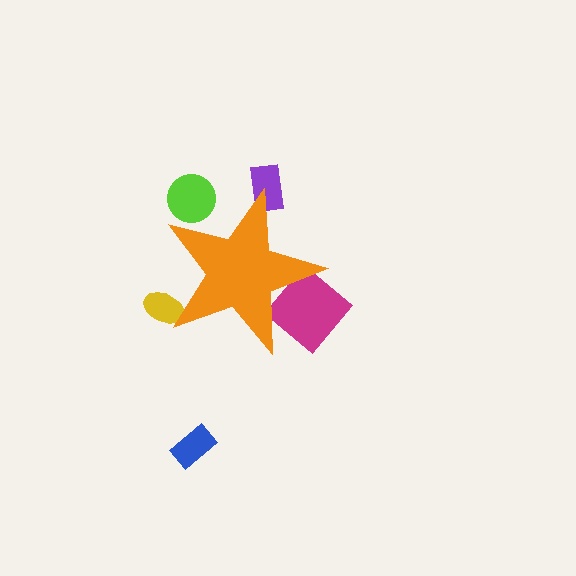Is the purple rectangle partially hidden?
Yes, the purple rectangle is partially hidden behind the orange star.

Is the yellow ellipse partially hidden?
Yes, the yellow ellipse is partially hidden behind the orange star.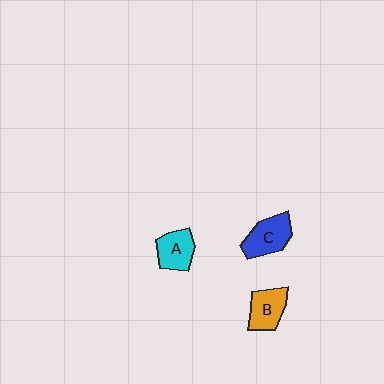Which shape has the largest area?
Shape C (blue).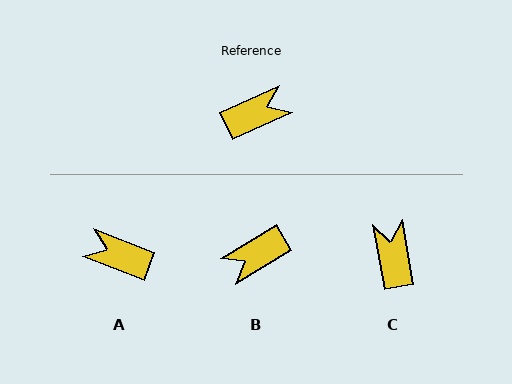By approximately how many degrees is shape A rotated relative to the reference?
Approximately 134 degrees counter-clockwise.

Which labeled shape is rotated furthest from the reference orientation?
B, about 174 degrees away.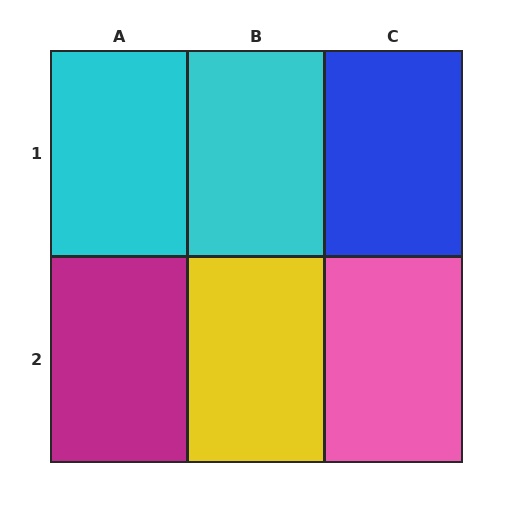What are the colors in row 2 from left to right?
Magenta, yellow, pink.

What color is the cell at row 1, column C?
Blue.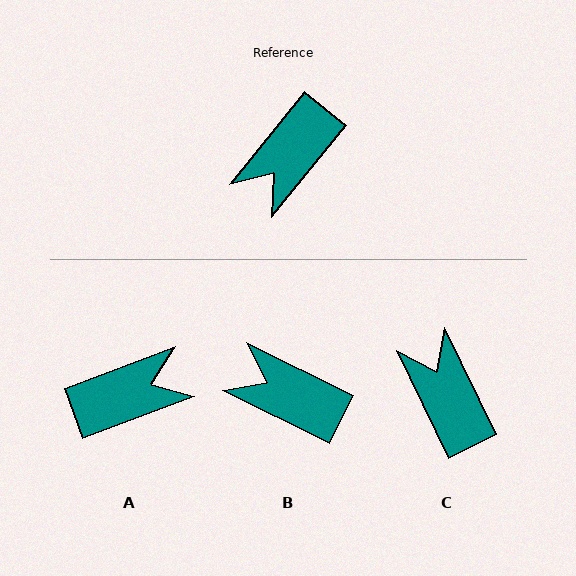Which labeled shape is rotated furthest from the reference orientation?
A, about 149 degrees away.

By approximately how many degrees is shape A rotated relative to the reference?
Approximately 149 degrees counter-clockwise.